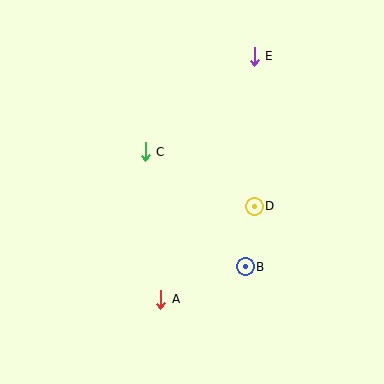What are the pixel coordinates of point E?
Point E is at (254, 56).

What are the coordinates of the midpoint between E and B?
The midpoint between E and B is at (250, 162).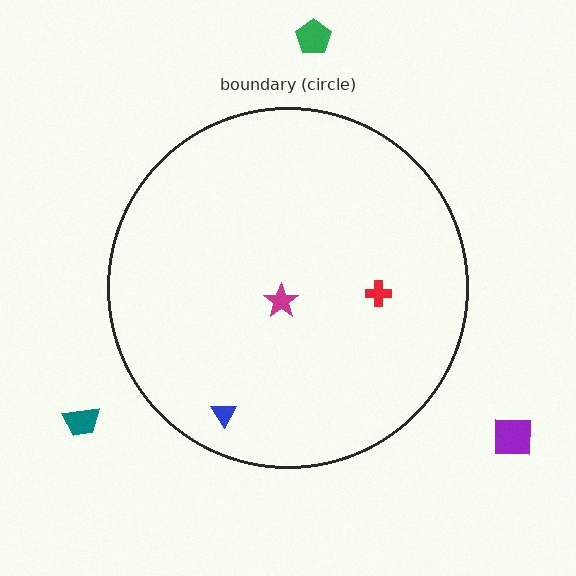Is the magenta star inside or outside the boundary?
Inside.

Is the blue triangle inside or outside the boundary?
Inside.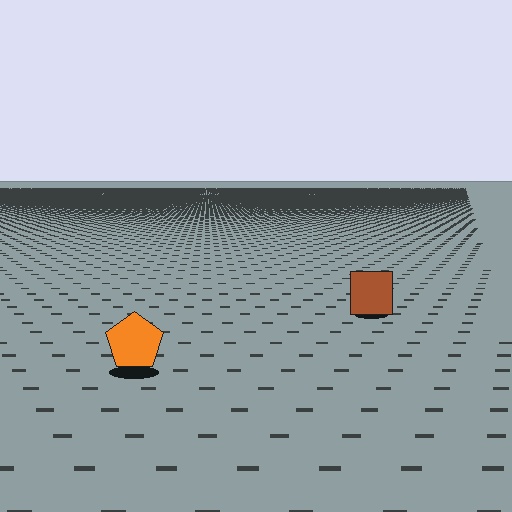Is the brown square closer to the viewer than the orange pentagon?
No. The orange pentagon is closer — you can tell from the texture gradient: the ground texture is coarser near it.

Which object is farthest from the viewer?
The brown square is farthest from the viewer. It appears smaller and the ground texture around it is denser.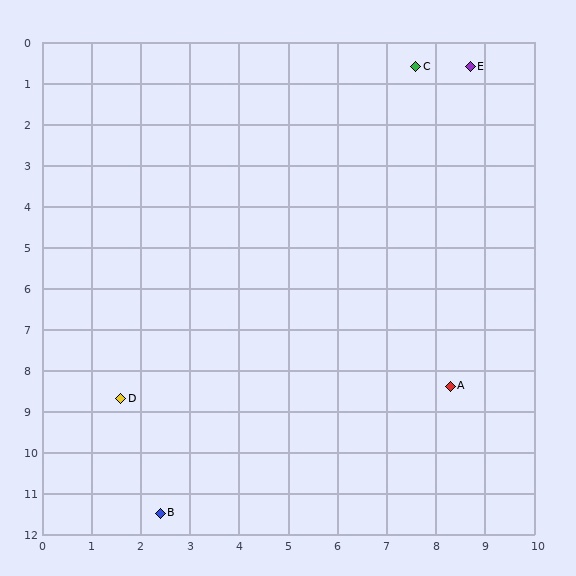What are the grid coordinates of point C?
Point C is at approximately (7.6, 0.6).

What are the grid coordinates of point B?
Point B is at approximately (2.4, 11.5).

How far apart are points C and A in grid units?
Points C and A are about 7.8 grid units apart.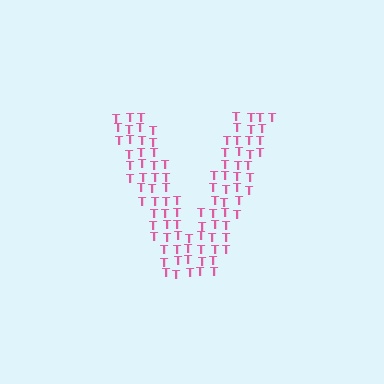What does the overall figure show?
The overall figure shows the letter V.